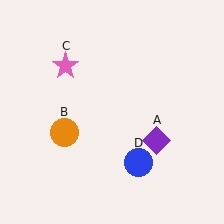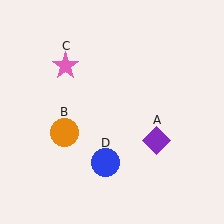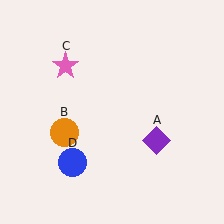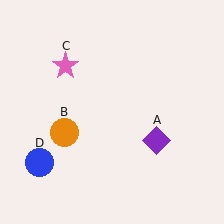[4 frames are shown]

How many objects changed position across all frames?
1 object changed position: blue circle (object D).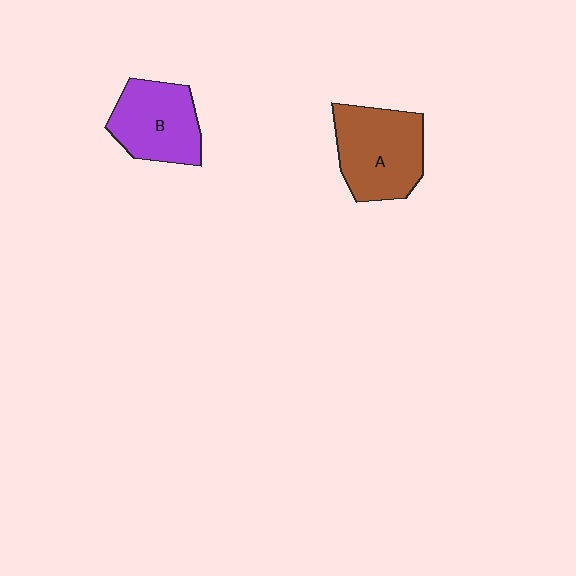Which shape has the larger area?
Shape A (brown).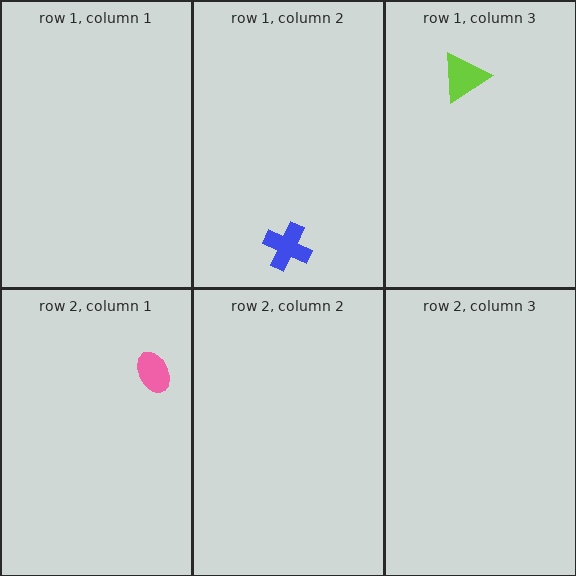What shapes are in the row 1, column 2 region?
The blue cross.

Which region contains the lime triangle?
The row 1, column 3 region.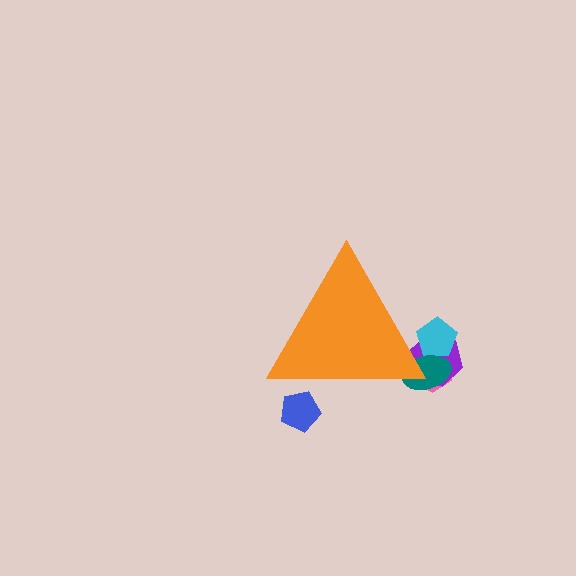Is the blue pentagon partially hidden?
Yes, the blue pentagon is partially hidden behind the orange triangle.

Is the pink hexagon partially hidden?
Yes, the pink hexagon is partially hidden behind the orange triangle.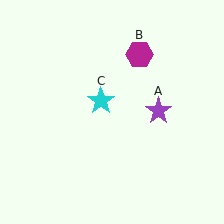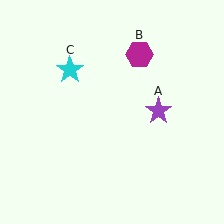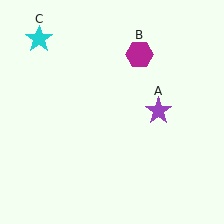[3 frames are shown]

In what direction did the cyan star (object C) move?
The cyan star (object C) moved up and to the left.